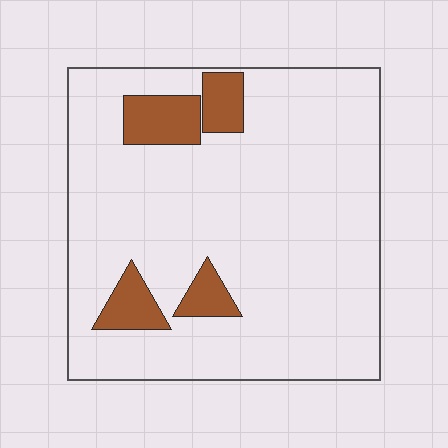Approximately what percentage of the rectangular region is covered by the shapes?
Approximately 10%.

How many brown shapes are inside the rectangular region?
4.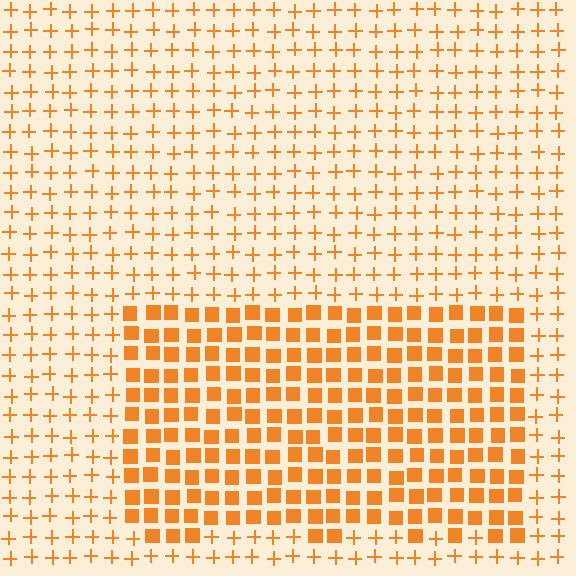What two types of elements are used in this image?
The image uses squares inside the rectangle region and plus signs outside it.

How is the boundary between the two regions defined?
The boundary is defined by a change in element shape: squares inside vs. plus signs outside. All elements share the same color and spacing.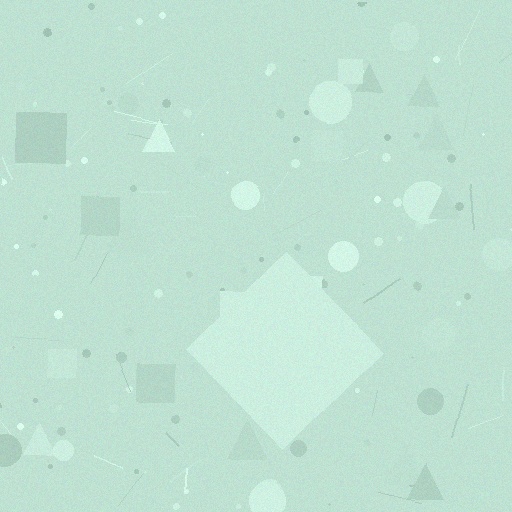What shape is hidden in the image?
A diamond is hidden in the image.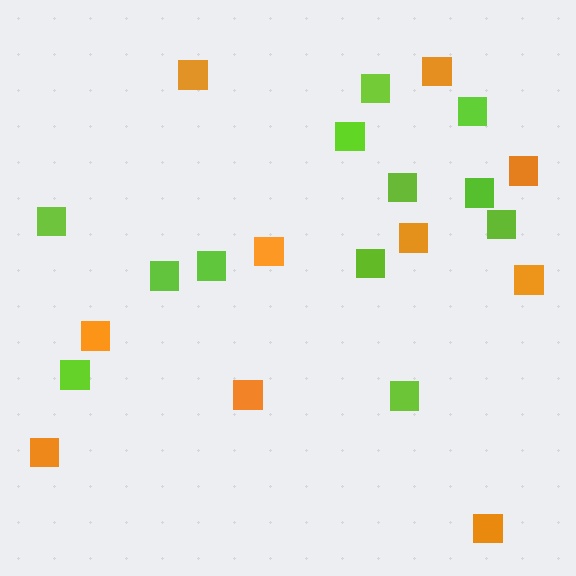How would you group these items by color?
There are 2 groups: one group of orange squares (10) and one group of lime squares (12).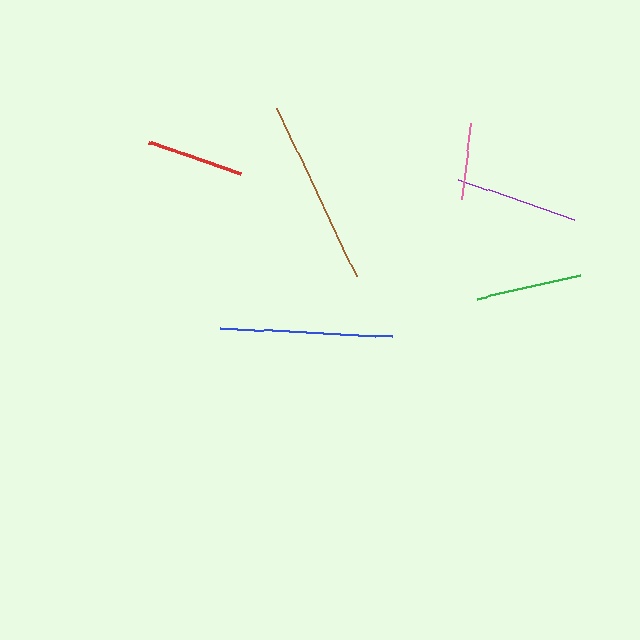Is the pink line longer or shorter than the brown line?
The brown line is longer than the pink line.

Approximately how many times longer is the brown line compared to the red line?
The brown line is approximately 1.9 times the length of the red line.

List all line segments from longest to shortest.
From longest to shortest: brown, blue, purple, green, red, pink.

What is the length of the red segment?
The red segment is approximately 97 pixels long.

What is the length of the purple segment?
The purple segment is approximately 123 pixels long.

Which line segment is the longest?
The brown line is the longest at approximately 185 pixels.